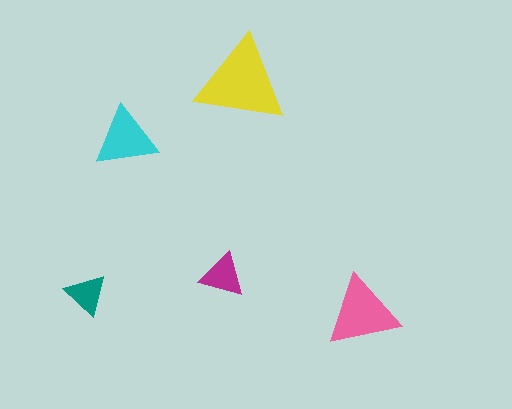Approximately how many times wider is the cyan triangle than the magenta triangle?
About 1.5 times wider.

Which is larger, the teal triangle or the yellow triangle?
The yellow one.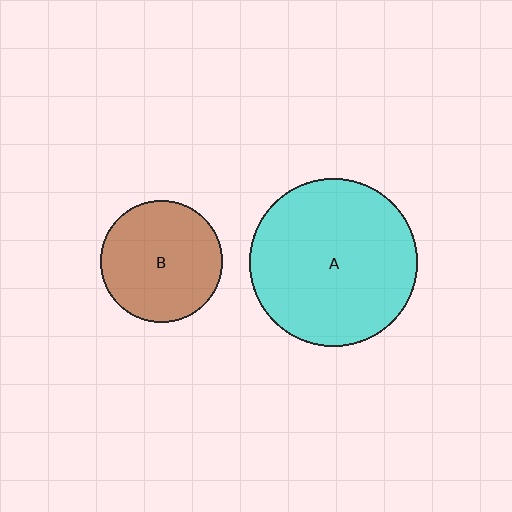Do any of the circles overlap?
No, none of the circles overlap.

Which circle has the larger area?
Circle A (cyan).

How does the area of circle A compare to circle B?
Approximately 1.9 times.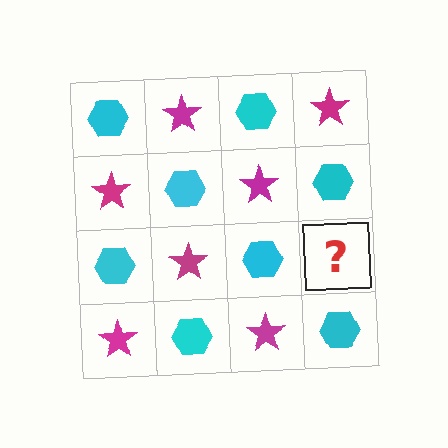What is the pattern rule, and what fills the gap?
The rule is that it alternates cyan hexagon and magenta star in a checkerboard pattern. The gap should be filled with a magenta star.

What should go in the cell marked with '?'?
The missing cell should contain a magenta star.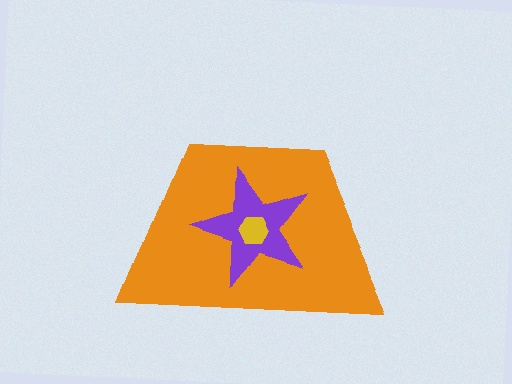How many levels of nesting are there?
3.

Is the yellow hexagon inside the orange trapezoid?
Yes.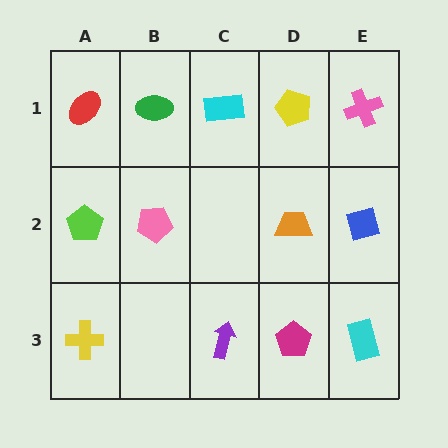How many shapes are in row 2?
4 shapes.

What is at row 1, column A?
A red ellipse.